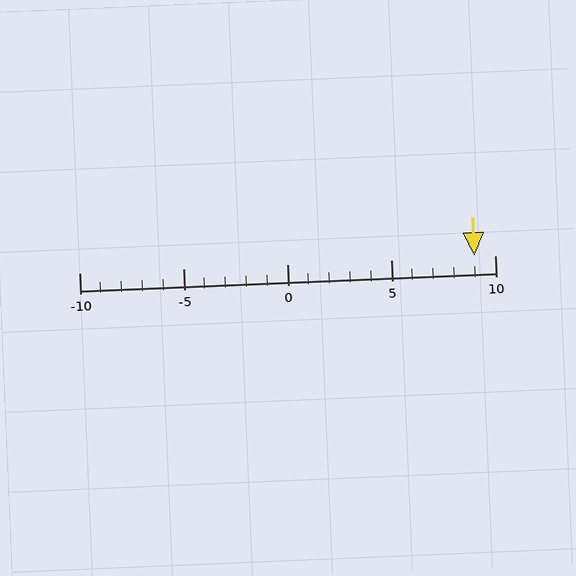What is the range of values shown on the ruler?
The ruler shows values from -10 to 10.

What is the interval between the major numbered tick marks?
The major tick marks are spaced 5 units apart.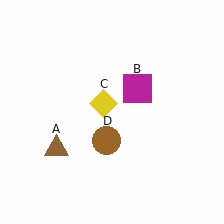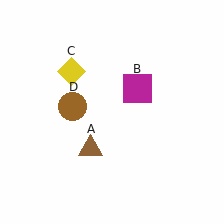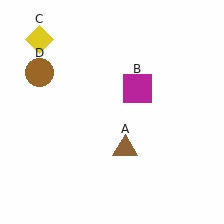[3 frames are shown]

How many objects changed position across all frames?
3 objects changed position: brown triangle (object A), yellow diamond (object C), brown circle (object D).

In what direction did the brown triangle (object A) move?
The brown triangle (object A) moved right.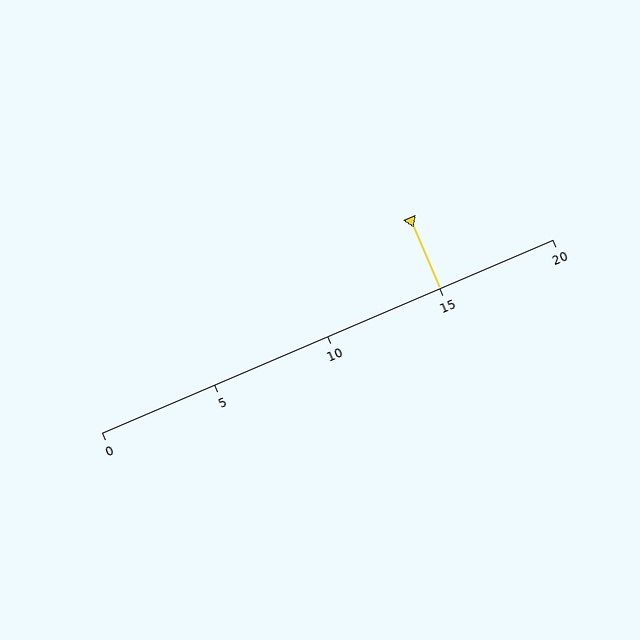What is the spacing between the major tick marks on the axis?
The major ticks are spaced 5 apart.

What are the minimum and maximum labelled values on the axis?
The axis runs from 0 to 20.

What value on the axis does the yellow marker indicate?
The marker indicates approximately 15.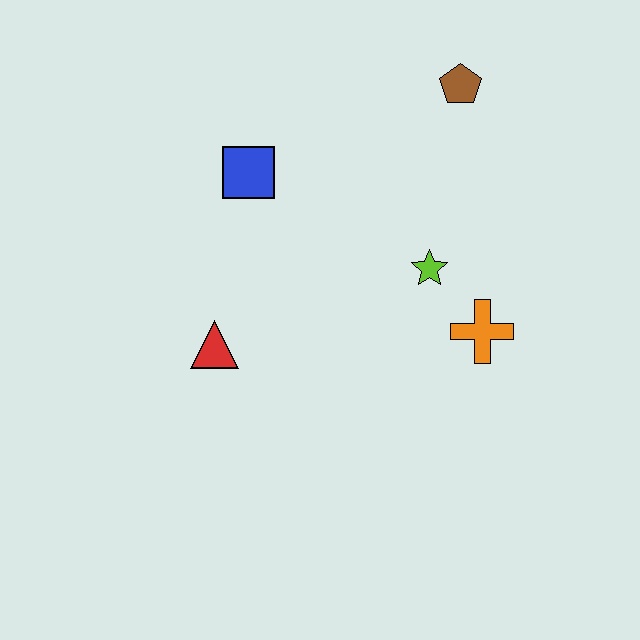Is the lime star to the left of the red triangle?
No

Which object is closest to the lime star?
The orange cross is closest to the lime star.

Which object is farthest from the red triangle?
The brown pentagon is farthest from the red triangle.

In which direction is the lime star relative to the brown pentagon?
The lime star is below the brown pentagon.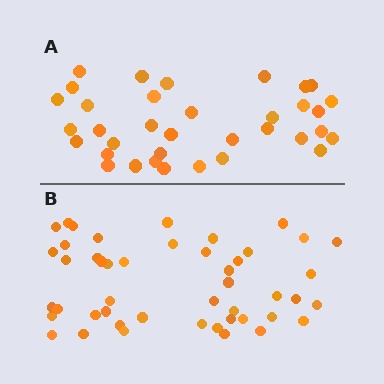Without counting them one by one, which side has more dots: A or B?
Region B (the bottom region) has more dots.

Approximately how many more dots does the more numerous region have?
Region B has roughly 12 or so more dots than region A.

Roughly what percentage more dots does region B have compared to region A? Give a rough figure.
About 35% more.